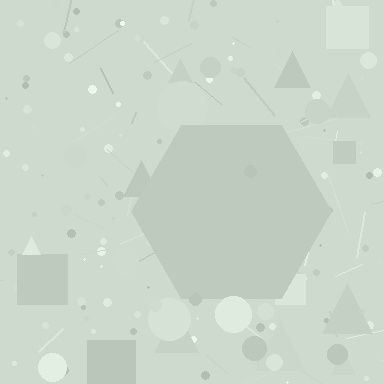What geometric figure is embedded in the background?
A hexagon is embedded in the background.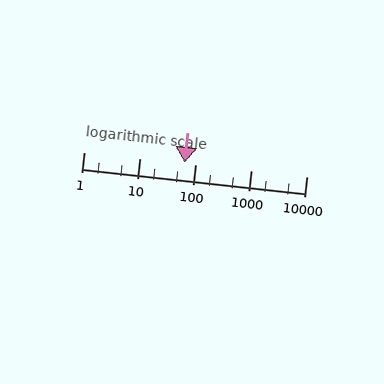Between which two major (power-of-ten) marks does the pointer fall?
The pointer is between 10 and 100.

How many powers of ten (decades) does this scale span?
The scale spans 4 decades, from 1 to 10000.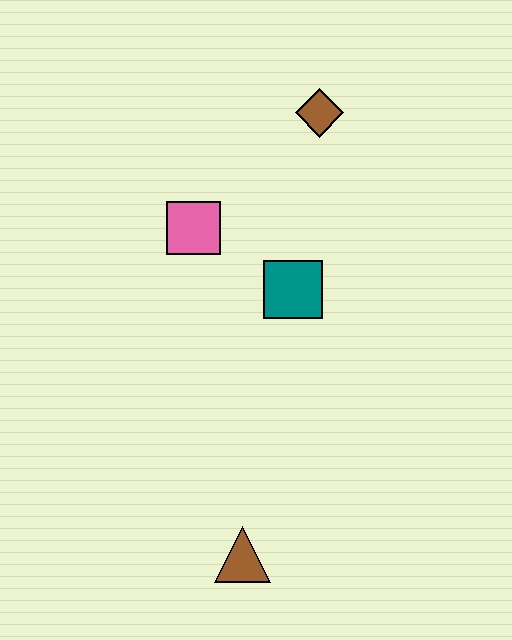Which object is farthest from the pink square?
The brown triangle is farthest from the pink square.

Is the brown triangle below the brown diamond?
Yes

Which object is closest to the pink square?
The teal square is closest to the pink square.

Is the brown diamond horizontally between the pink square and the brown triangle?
No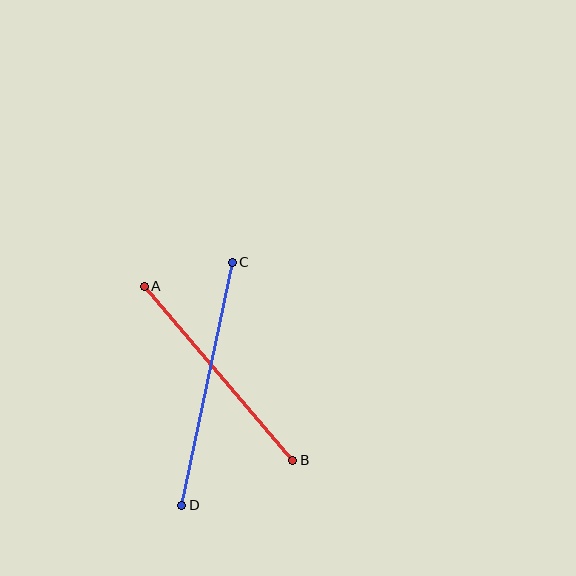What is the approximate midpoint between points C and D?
The midpoint is at approximately (207, 384) pixels.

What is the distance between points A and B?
The distance is approximately 228 pixels.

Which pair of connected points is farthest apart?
Points C and D are farthest apart.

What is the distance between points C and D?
The distance is approximately 248 pixels.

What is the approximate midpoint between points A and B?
The midpoint is at approximately (218, 373) pixels.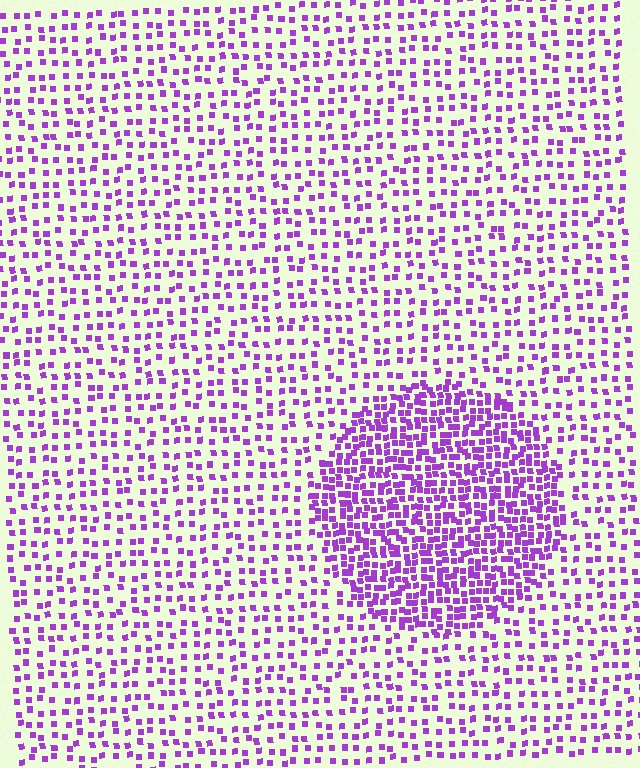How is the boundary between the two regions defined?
The boundary is defined by a change in element density (approximately 2.3x ratio). All elements are the same color, size, and shape.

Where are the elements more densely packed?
The elements are more densely packed inside the circle boundary.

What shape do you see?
I see a circle.